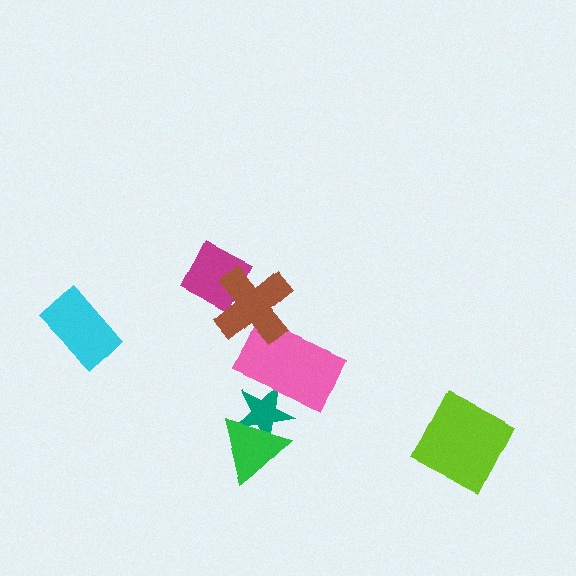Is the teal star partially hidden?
Yes, it is partially covered by another shape.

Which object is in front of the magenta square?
The brown cross is in front of the magenta square.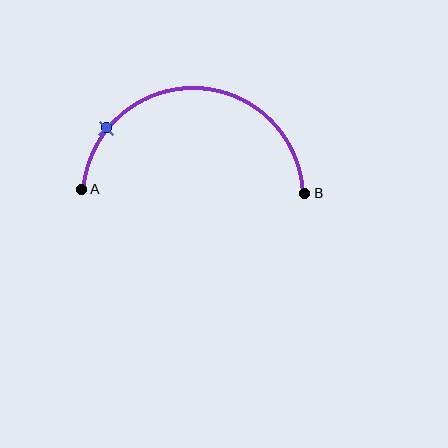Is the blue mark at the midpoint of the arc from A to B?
No. The blue mark lies on the arc but is closer to endpoint A. The arc midpoint would be at the point on the curve equidistant along the arc from both A and B.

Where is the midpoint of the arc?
The arc midpoint is the point on the curve farthest from the straight line joining A and B. It sits above that line.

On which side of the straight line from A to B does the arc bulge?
The arc bulges above the straight line connecting A and B.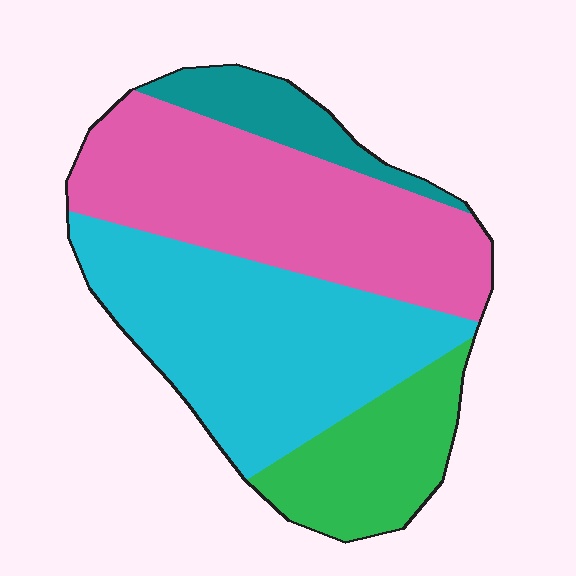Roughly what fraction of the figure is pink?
Pink takes up about three eighths (3/8) of the figure.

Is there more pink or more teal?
Pink.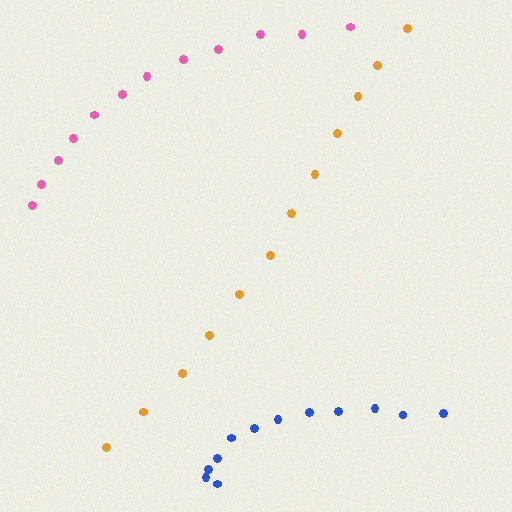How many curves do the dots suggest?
There are 3 distinct paths.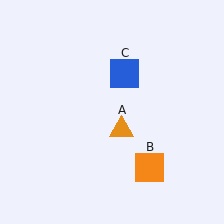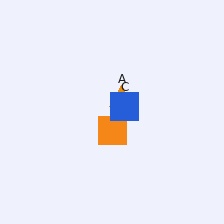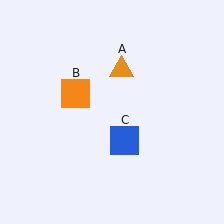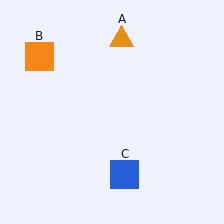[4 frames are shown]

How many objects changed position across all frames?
3 objects changed position: orange triangle (object A), orange square (object B), blue square (object C).